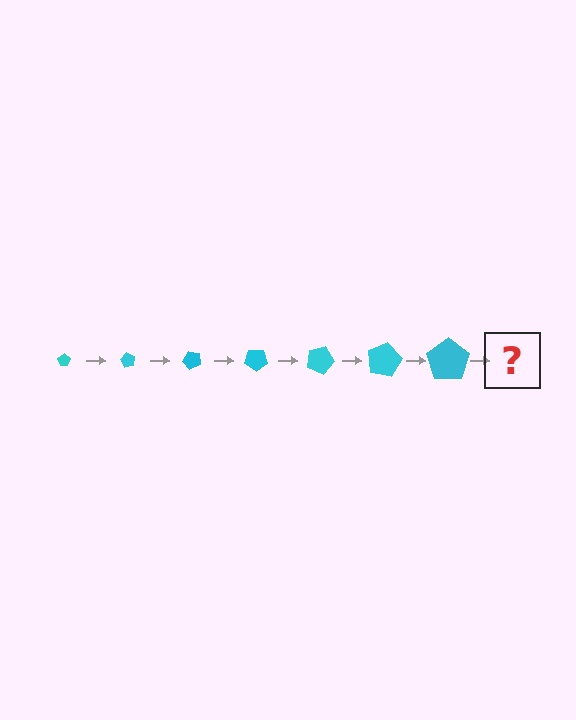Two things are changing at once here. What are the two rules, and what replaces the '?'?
The two rules are that the pentagon grows larger each step and it rotates 60 degrees each step. The '?' should be a pentagon, larger than the previous one and rotated 420 degrees from the start.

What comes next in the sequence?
The next element should be a pentagon, larger than the previous one and rotated 420 degrees from the start.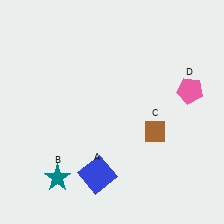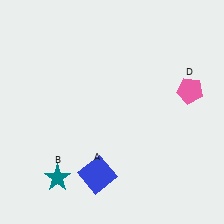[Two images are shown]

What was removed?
The brown diamond (C) was removed in Image 2.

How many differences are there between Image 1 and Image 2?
There is 1 difference between the two images.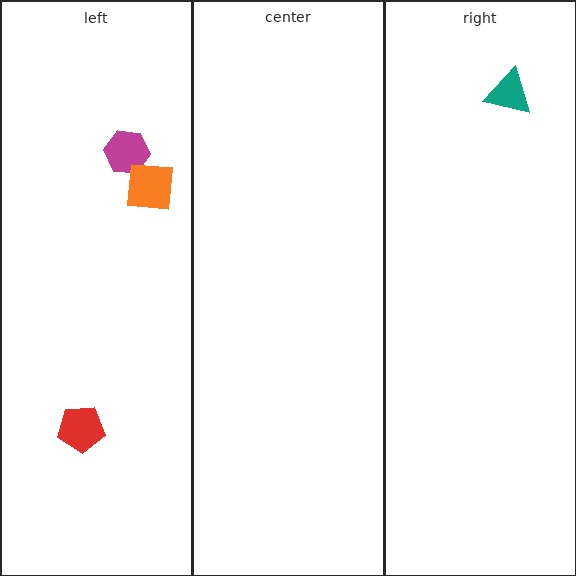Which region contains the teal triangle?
The right region.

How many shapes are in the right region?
1.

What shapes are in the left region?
The red pentagon, the magenta hexagon, the orange square.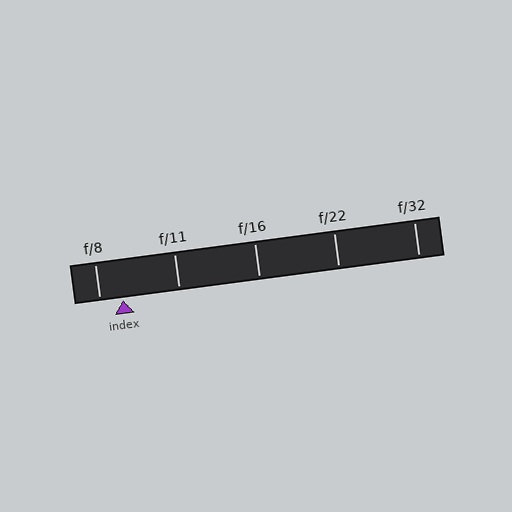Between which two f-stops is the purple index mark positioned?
The index mark is between f/8 and f/11.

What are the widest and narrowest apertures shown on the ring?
The widest aperture shown is f/8 and the narrowest is f/32.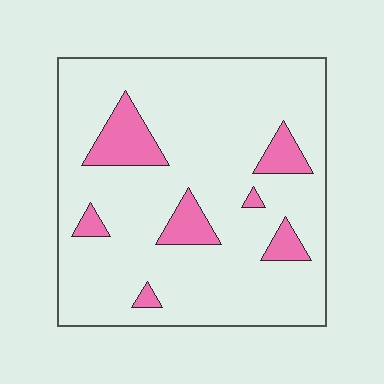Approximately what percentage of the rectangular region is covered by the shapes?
Approximately 15%.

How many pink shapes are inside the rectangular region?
7.